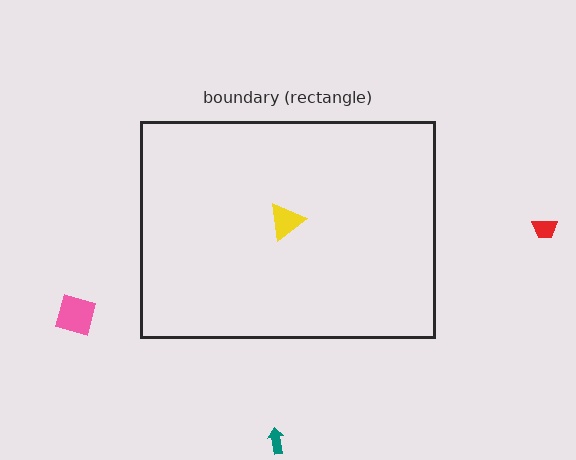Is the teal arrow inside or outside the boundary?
Outside.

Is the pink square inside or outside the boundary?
Outside.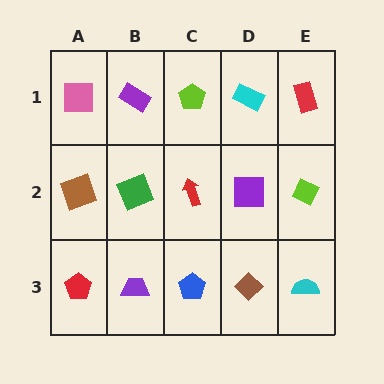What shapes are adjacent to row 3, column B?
A green square (row 2, column B), a red pentagon (row 3, column A), a blue pentagon (row 3, column C).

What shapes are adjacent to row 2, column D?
A cyan rectangle (row 1, column D), a brown diamond (row 3, column D), a red arrow (row 2, column C), a lime diamond (row 2, column E).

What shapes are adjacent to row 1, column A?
A brown square (row 2, column A), a purple rectangle (row 1, column B).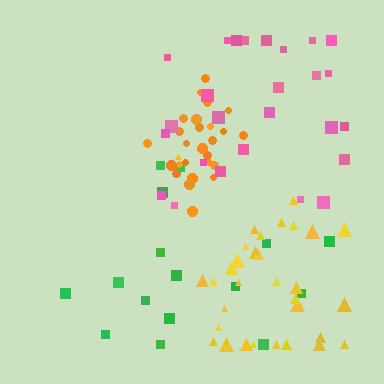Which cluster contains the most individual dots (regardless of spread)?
Yellow (33).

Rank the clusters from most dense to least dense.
orange, yellow, pink, green.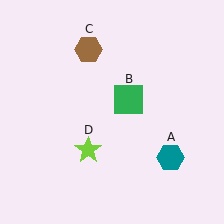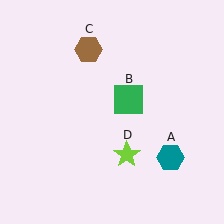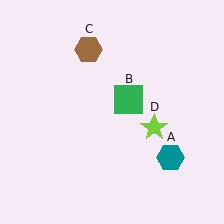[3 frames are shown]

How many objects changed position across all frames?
1 object changed position: lime star (object D).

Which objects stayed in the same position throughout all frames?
Teal hexagon (object A) and green square (object B) and brown hexagon (object C) remained stationary.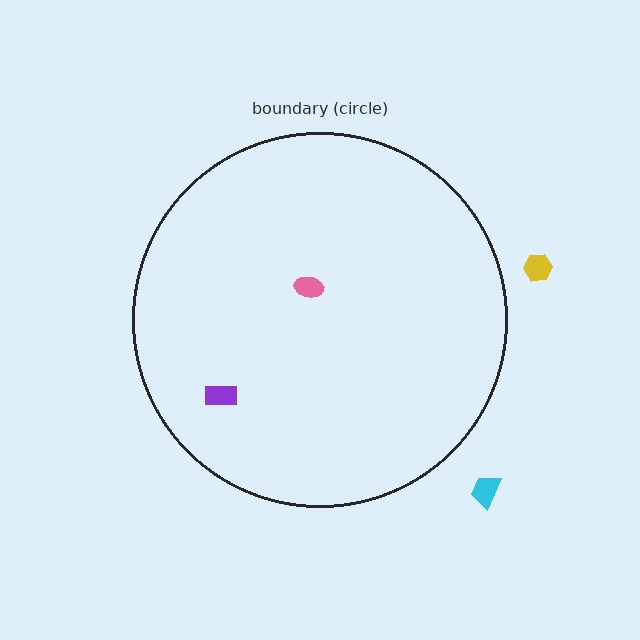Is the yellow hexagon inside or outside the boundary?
Outside.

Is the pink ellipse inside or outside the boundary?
Inside.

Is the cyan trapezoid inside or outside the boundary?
Outside.